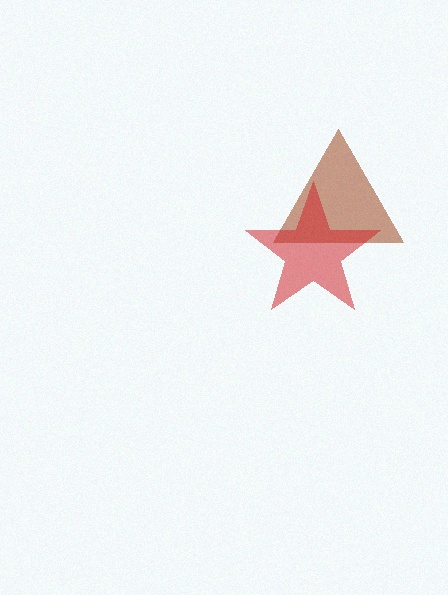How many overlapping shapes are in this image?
There are 2 overlapping shapes in the image.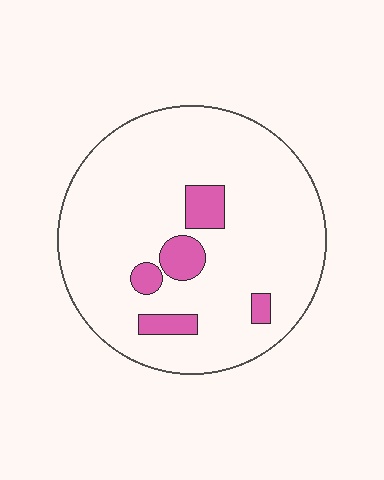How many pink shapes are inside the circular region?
5.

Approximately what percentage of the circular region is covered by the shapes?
Approximately 10%.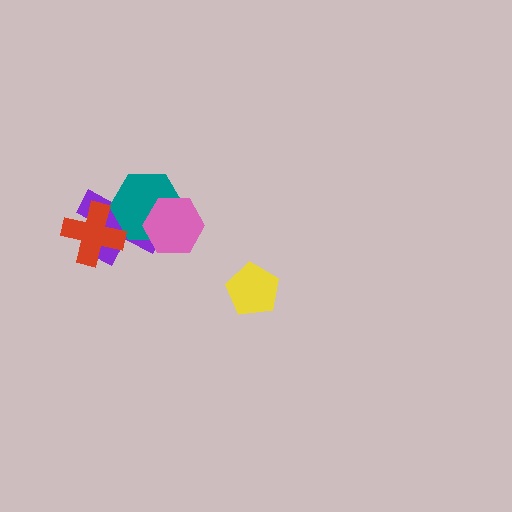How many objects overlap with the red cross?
2 objects overlap with the red cross.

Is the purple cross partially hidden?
Yes, it is partially covered by another shape.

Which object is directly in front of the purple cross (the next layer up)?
The teal hexagon is directly in front of the purple cross.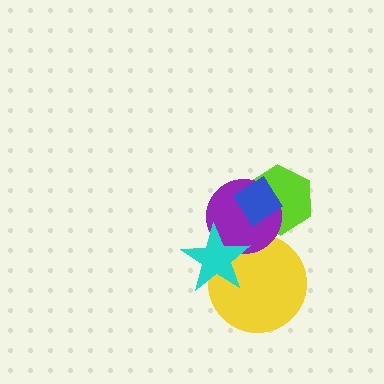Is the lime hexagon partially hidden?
Yes, it is partially covered by another shape.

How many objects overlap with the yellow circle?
2 objects overlap with the yellow circle.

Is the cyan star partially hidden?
No, no other shape covers it.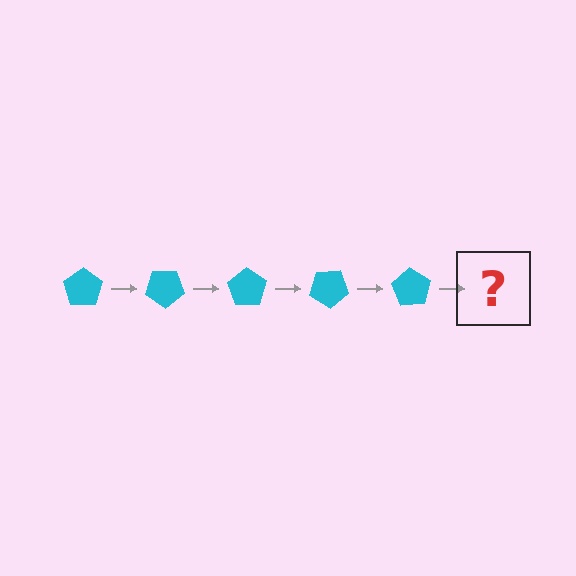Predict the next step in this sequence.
The next step is a cyan pentagon rotated 175 degrees.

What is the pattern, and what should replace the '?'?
The pattern is that the pentagon rotates 35 degrees each step. The '?' should be a cyan pentagon rotated 175 degrees.